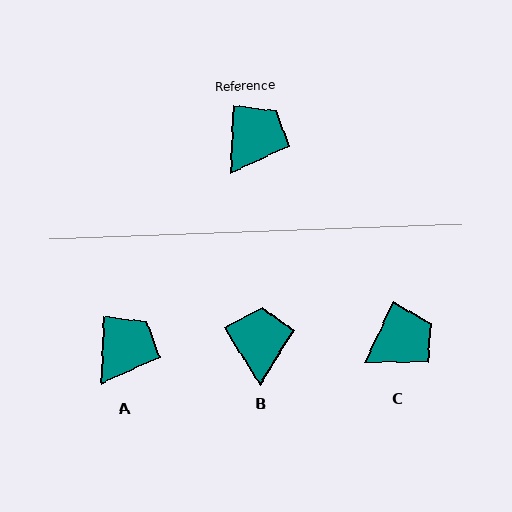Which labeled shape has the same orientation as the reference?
A.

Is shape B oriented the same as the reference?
No, it is off by about 34 degrees.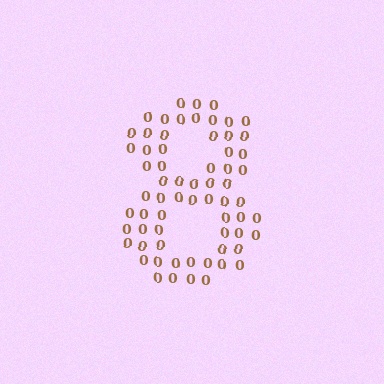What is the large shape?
The large shape is the digit 8.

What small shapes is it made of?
It is made of small digit 0's.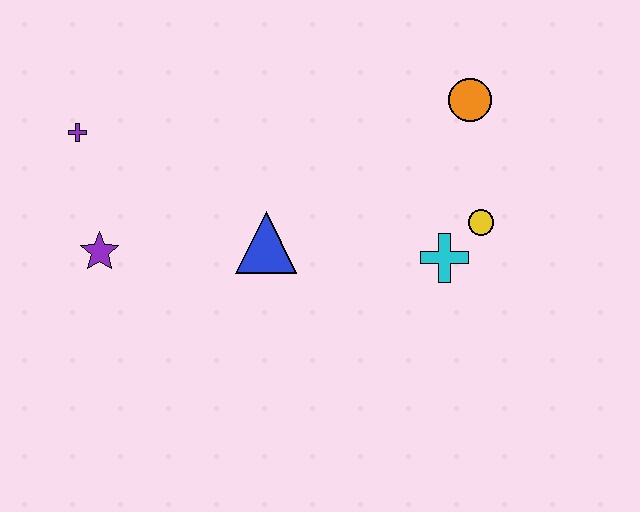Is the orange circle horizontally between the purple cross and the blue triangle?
No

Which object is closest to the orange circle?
The yellow circle is closest to the orange circle.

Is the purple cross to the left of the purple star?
Yes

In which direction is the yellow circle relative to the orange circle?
The yellow circle is below the orange circle.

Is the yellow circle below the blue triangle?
No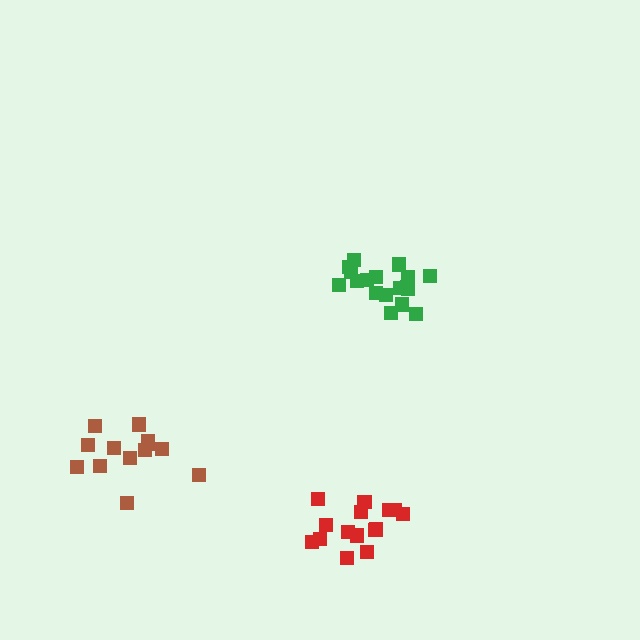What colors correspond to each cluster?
The clusters are colored: brown, red, green.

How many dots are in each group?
Group 1: 13 dots, Group 2: 15 dots, Group 3: 18 dots (46 total).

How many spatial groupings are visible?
There are 3 spatial groupings.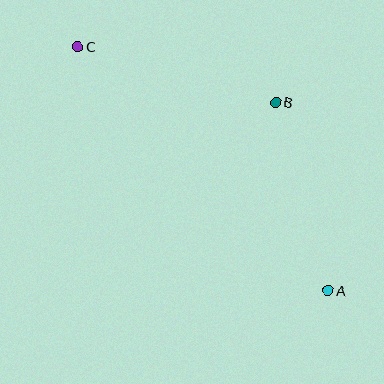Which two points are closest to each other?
Points A and B are closest to each other.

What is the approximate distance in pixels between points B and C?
The distance between B and C is approximately 206 pixels.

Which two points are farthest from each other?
Points A and C are farthest from each other.